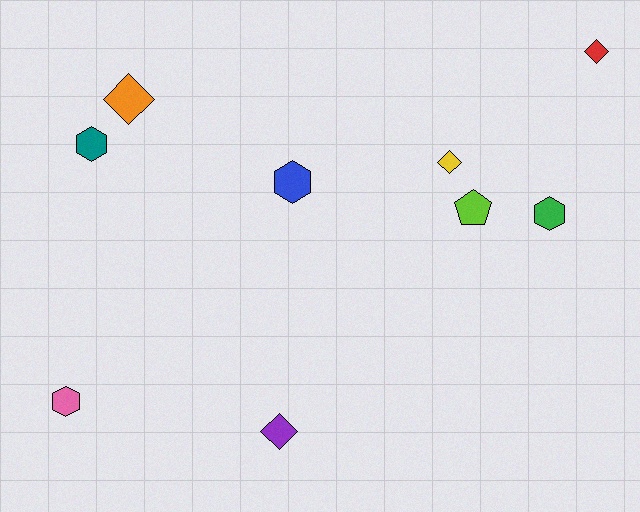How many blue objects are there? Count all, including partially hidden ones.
There is 1 blue object.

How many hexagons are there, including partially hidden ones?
There are 4 hexagons.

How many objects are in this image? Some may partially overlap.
There are 9 objects.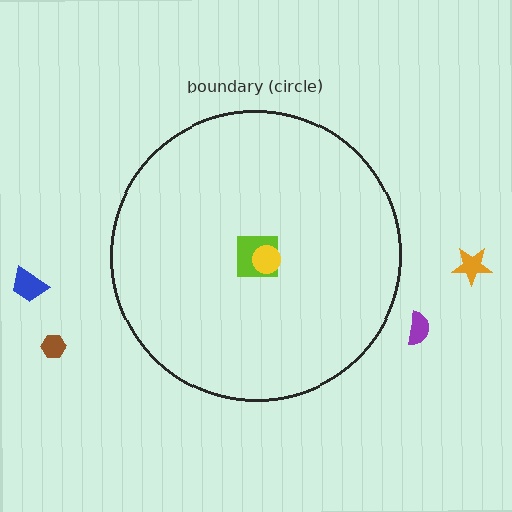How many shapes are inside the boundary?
2 inside, 4 outside.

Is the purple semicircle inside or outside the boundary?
Outside.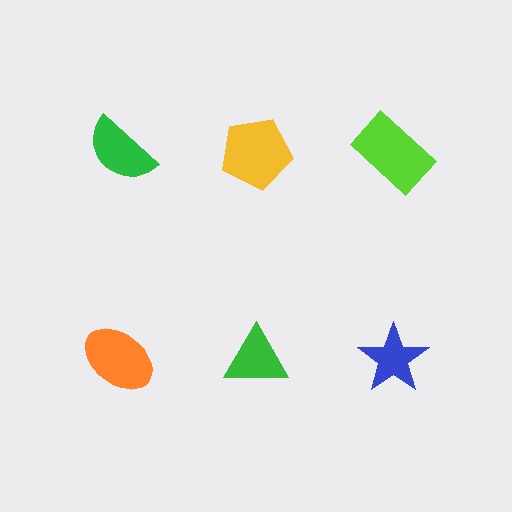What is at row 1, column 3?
A lime rectangle.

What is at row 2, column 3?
A blue star.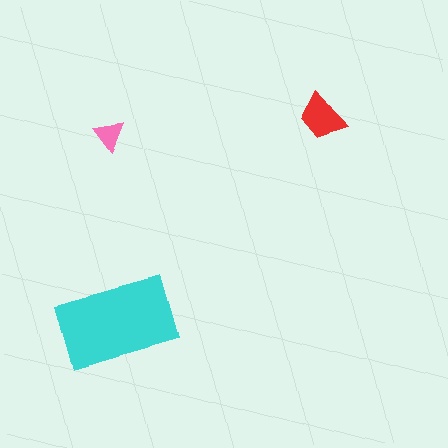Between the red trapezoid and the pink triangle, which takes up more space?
The red trapezoid.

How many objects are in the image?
There are 3 objects in the image.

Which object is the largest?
The cyan rectangle.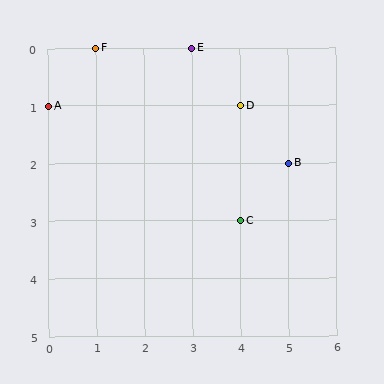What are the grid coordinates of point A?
Point A is at grid coordinates (0, 1).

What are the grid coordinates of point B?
Point B is at grid coordinates (5, 2).